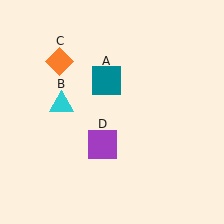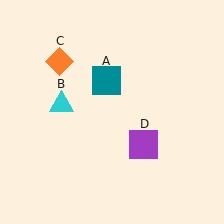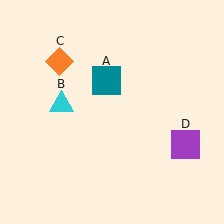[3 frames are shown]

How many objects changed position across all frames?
1 object changed position: purple square (object D).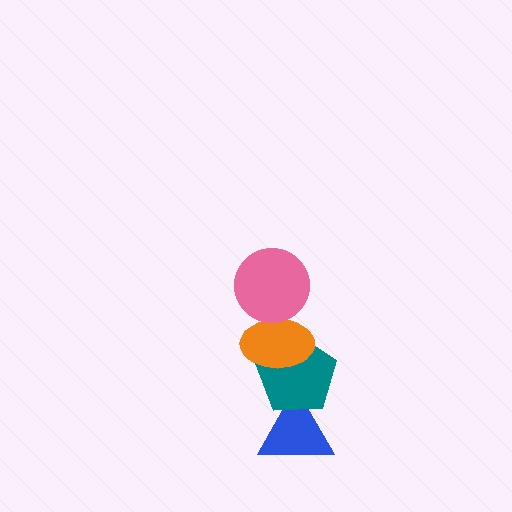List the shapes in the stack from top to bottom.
From top to bottom: the pink circle, the orange ellipse, the teal pentagon, the blue triangle.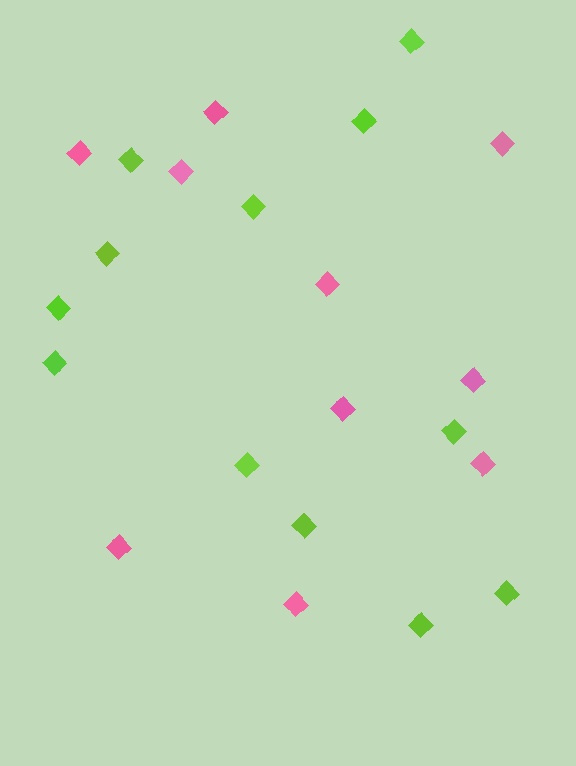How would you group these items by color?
There are 2 groups: one group of lime diamonds (12) and one group of pink diamonds (10).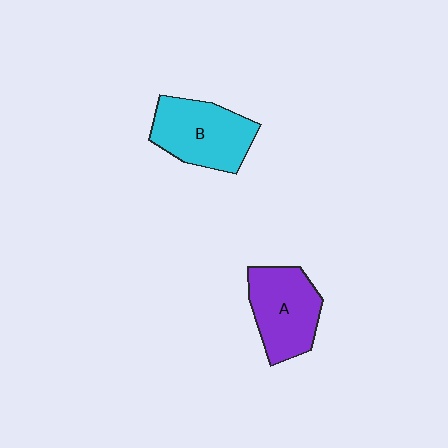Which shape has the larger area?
Shape B (cyan).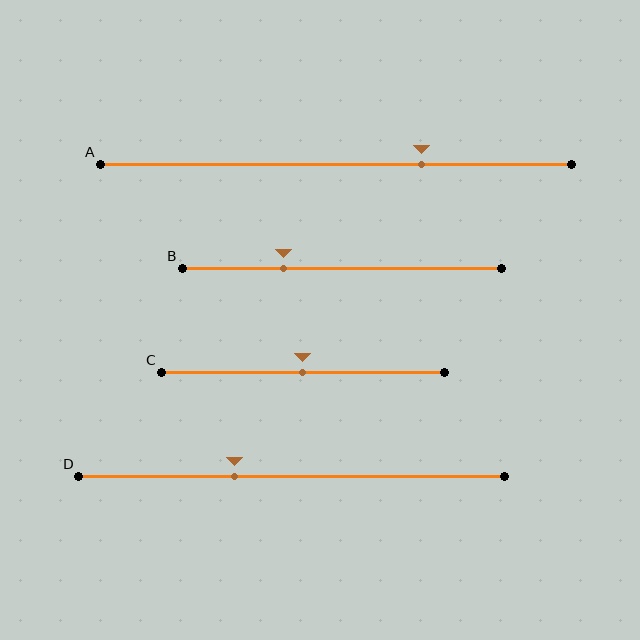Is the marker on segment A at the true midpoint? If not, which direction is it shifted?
No, the marker on segment A is shifted to the right by about 18% of the segment length.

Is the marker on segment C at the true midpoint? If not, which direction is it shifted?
Yes, the marker on segment C is at the true midpoint.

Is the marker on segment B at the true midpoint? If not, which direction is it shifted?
No, the marker on segment B is shifted to the left by about 18% of the segment length.